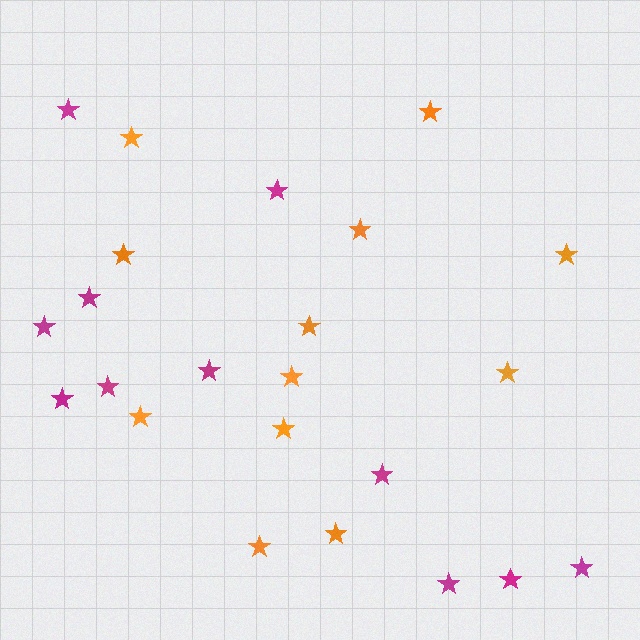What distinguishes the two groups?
There are 2 groups: one group of orange stars (12) and one group of magenta stars (11).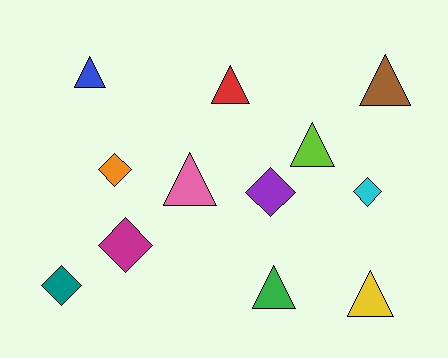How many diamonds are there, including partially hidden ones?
There are 5 diamonds.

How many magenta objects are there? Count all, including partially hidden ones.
There is 1 magenta object.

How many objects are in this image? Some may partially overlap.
There are 12 objects.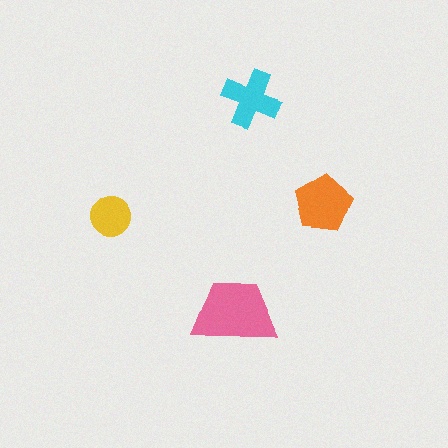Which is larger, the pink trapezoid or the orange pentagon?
The pink trapezoid.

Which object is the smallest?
The yellow circle.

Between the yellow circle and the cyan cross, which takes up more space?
The cyan cross.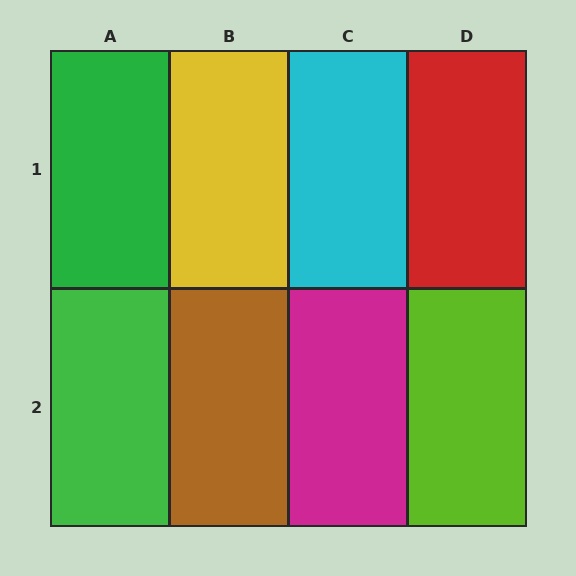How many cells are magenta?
1 cell is magenta.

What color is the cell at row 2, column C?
Magenta.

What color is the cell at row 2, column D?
Lime.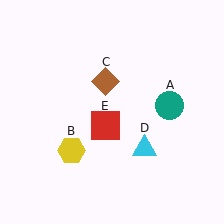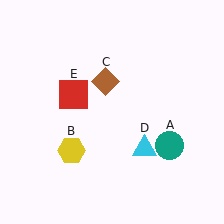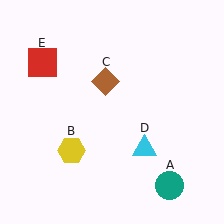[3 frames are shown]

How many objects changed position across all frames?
2 objects changed position: teal circle (object A), red square (object E).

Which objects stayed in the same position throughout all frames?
Yellow hexagon (object B) and brown diamond (object C) and cyan triangle (object D) remained stationary.